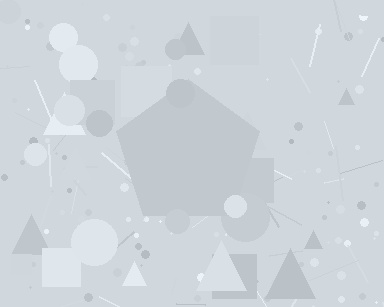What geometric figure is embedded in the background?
A pentagon is embedded in the background.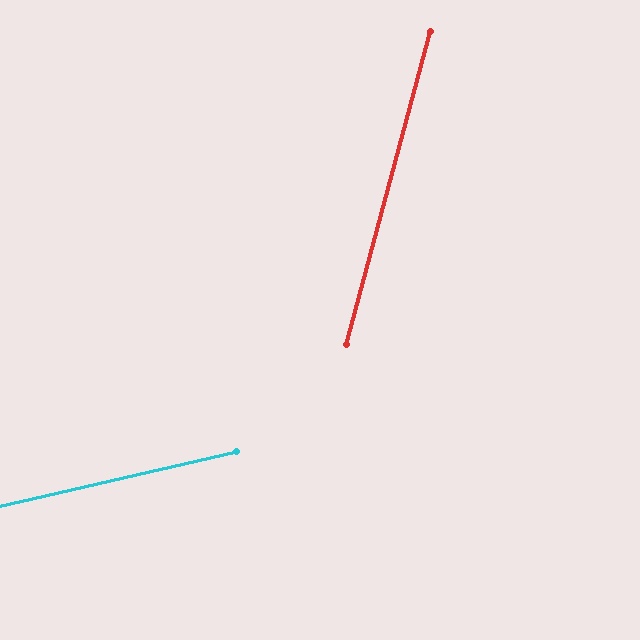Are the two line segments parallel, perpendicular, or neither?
Neither parallel nor perpendicular — they differ by about 62°.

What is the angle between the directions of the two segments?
Approximately 62 degrees.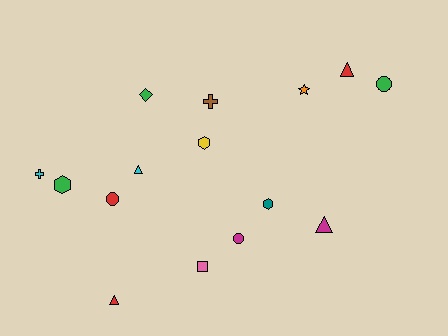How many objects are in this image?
There are 15 objects.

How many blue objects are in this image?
There are no blue objects.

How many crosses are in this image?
There are 2 crosses.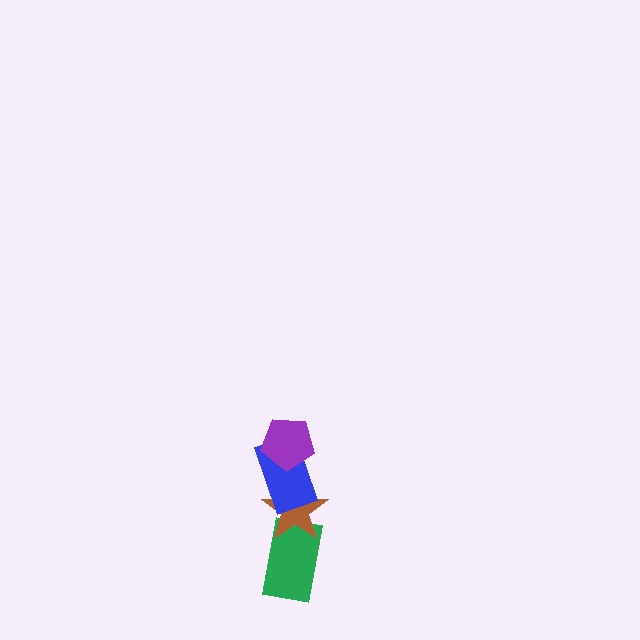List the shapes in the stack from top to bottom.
From top to bottom: the purple pentagon, the blue rectangle, the brown star, the green rectangle.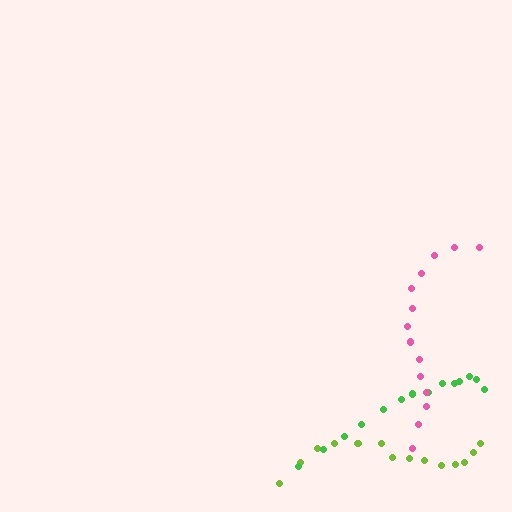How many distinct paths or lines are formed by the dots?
There are 3 distinct paths.